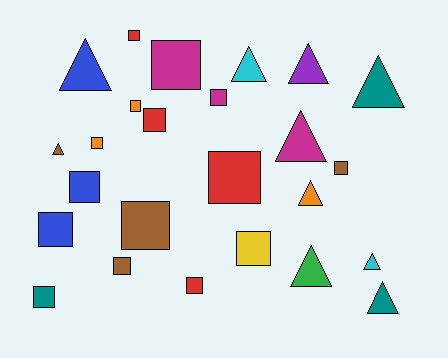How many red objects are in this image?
There are 4 red objects.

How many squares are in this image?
There are 15 squares.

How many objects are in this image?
There are 25 objects.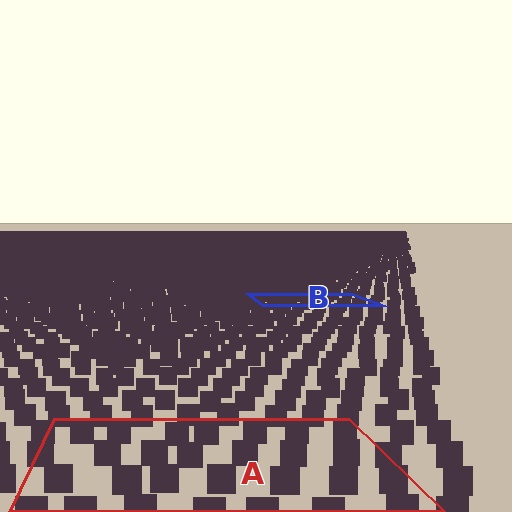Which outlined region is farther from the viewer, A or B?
Region B is farther from the viewer — the texture elements inside it appear smaller and more densely packed.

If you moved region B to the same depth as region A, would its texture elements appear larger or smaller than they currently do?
They would appear larger. At a closer depth, the same texture elements are projected at a bigger on-screen size.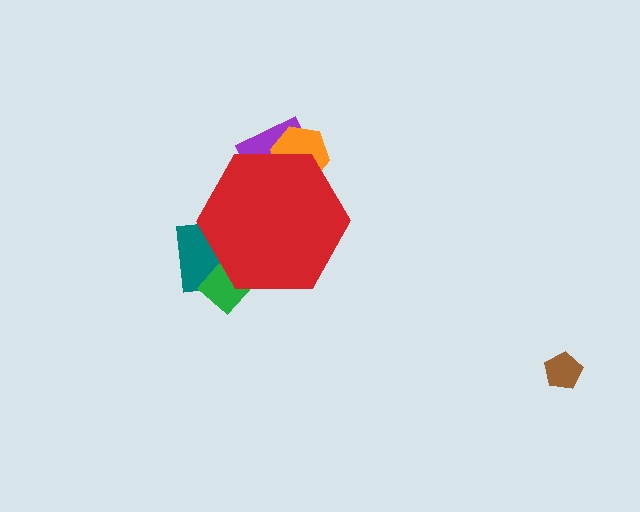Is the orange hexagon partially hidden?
Yes, the orange hexagon is partially hidden behind the red hexagon.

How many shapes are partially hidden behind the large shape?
4 shapes are partially hidden.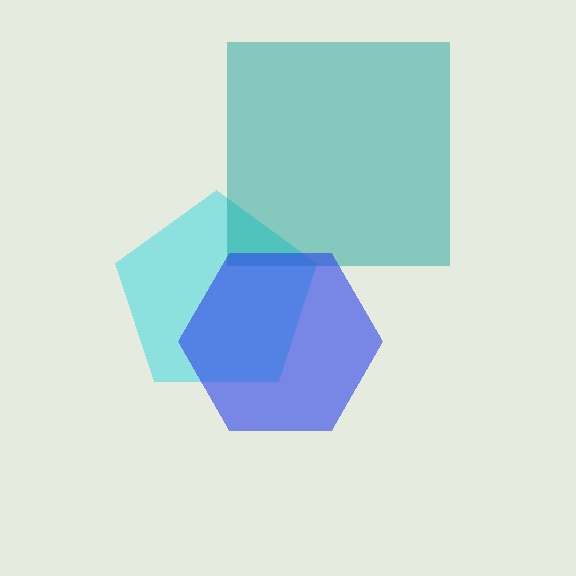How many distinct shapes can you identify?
There are 3 distinct shapes: a cyan pentagon, a teal square, a blue hexagon.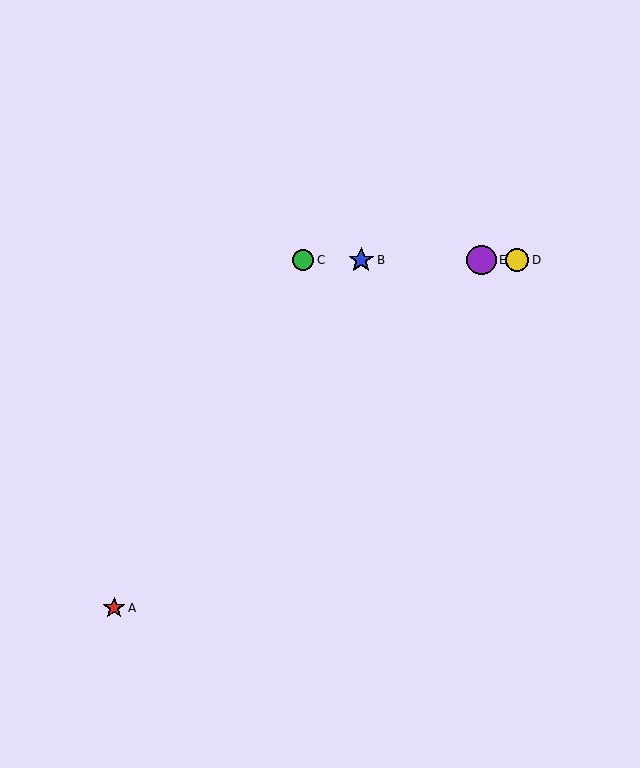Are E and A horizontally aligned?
No, E is at y≈260 and A is at y≈608.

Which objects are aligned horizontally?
Objects B, C, D, E are aligned horizontally.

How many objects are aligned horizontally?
4 objects (B, C, D, E) are aligned horizontally.